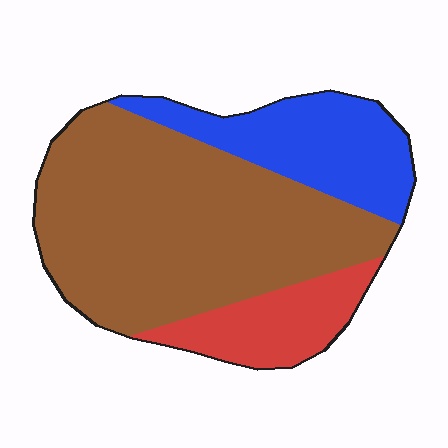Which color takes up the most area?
Brown, at roughly 60%.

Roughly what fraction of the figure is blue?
Blue takes up about one quarter (1/4) of the figure.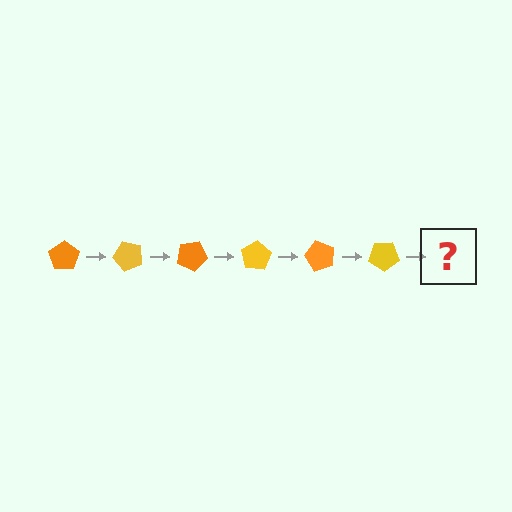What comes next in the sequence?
The next element should be an orange pentagon, rotated 300 degrees from the start.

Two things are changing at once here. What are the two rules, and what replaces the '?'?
The two rules are that it rotates 50 degrees each step and the color cycles through orange and yellow. The '?' should be an orange pentagon, rotated 300 degrees from the start.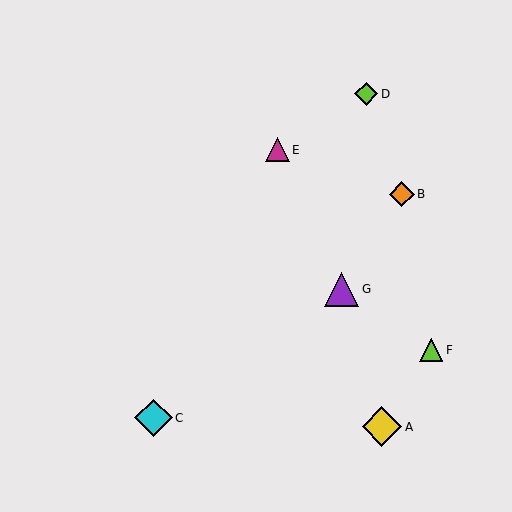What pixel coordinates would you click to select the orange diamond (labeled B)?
Click at (402, 194) to select the orange diamond B.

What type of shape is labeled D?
Shape D is a lime diamond.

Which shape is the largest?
The yellow diamond (labeled A) is the largest.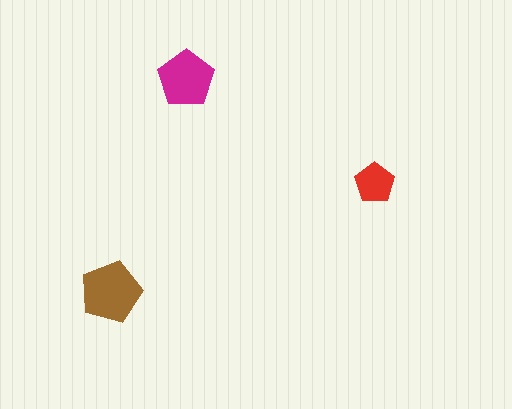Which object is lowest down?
The brown pentagon is bottommost.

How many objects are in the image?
There are 3 objects in the image.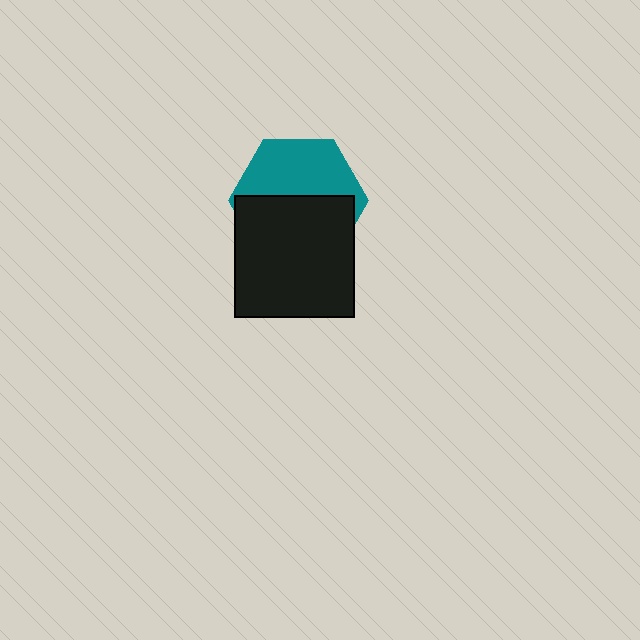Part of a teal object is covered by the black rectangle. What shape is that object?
It is a hexagon.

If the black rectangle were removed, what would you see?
You would see the complete teal hexagon.